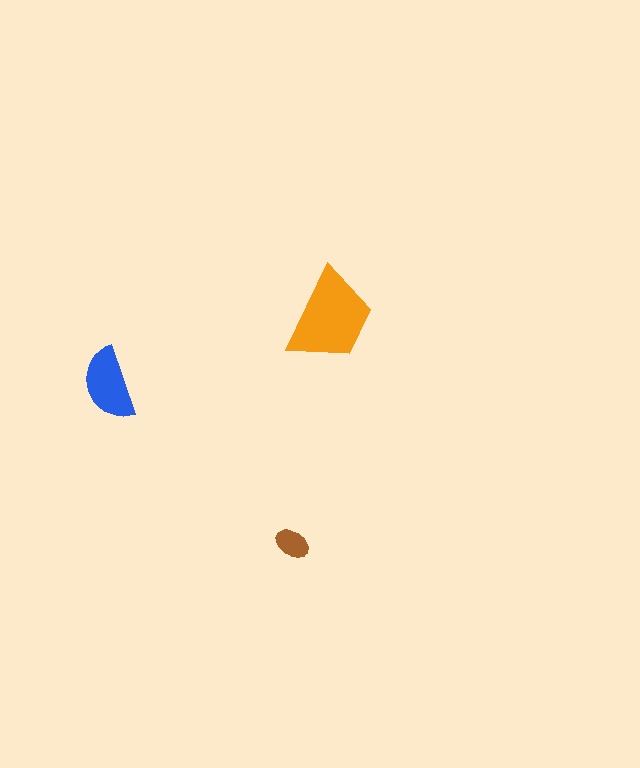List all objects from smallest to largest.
The brown ellipse, the blue semicircle, the orange trapezoid.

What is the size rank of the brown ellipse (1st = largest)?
3rd.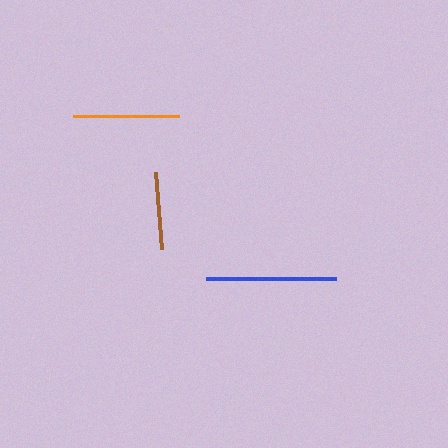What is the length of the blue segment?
The blue segment is approximately 130 pixels long.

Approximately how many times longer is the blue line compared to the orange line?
The blue line is approximately 1.2 times the length of the orange line.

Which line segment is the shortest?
The brown line is the shortest at approximately 78 pixels.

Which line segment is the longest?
The blue line is the longest at approximately 130 pixels.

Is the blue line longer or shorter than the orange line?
The blue line is longer than the orange line.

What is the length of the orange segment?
The orange segment is approximately 106 pixels long.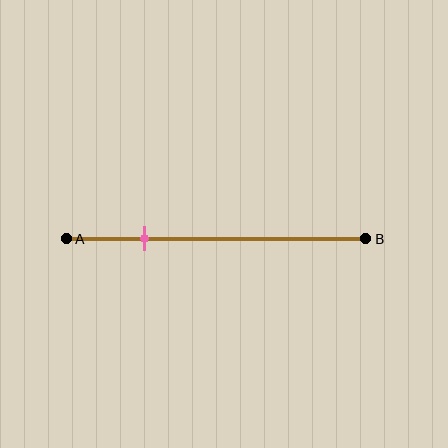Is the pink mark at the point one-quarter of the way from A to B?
Yes, the mark is approximately at the one-quarter point.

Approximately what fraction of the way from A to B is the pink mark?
The pink mark is approximately 25% of the way from A to B.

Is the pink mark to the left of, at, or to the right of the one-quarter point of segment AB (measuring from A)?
The pink mark is approximately at the one-quarter point of segment AB.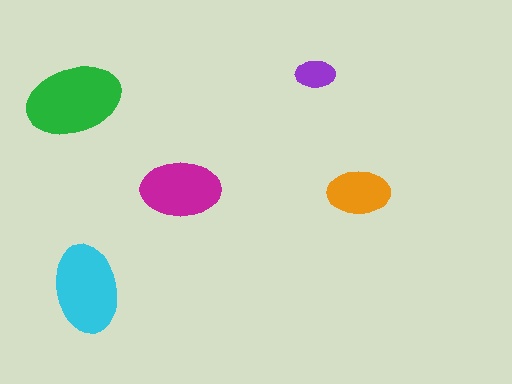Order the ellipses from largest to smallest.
the green one, the cyan one, the magenta one, the orange one, the purple one.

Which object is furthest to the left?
The green ellipse is leftmost.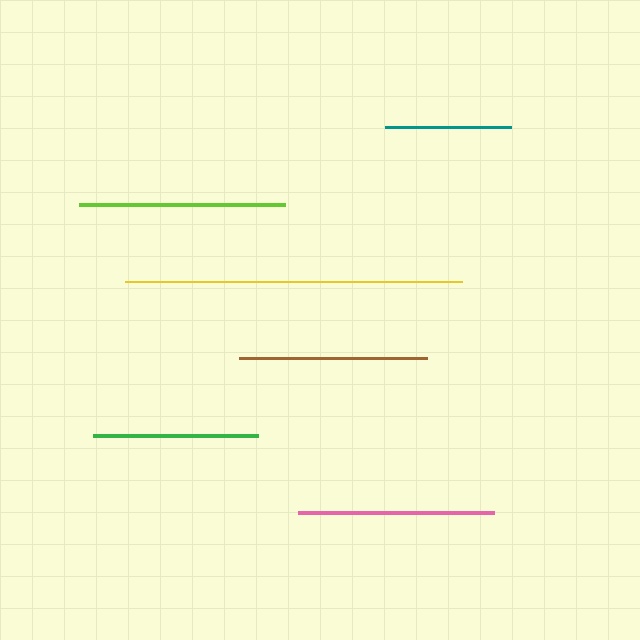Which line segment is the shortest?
The teal line is the shortest at approximately 125 pixels.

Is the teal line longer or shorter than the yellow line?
The yellow line is longer than the teal line.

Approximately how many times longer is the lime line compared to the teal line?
The lime line is approximately 1.6 times the length of the teal line.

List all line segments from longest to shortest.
From longest to shortest: yellow, lime, pink, brown, green, teal.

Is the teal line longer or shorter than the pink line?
The pink line is longer than the teal line.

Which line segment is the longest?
The yellow line is the longest at approximately 337 pixels.